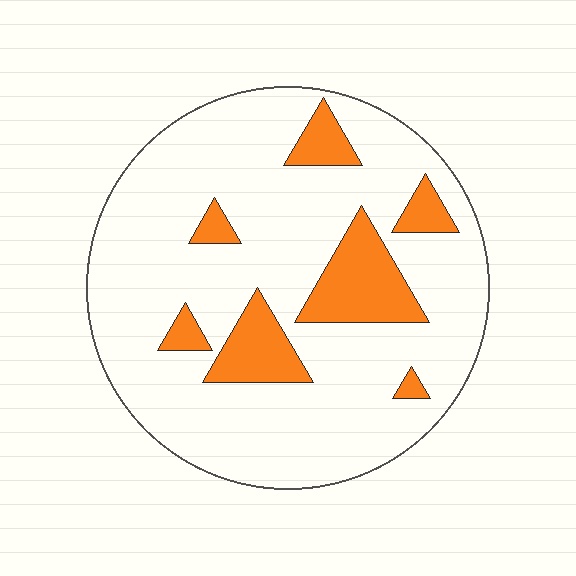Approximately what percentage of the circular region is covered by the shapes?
Approximately 15%.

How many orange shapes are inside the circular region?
7.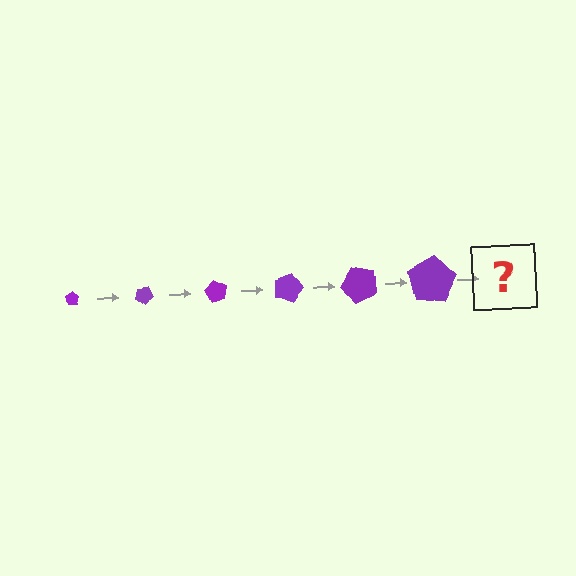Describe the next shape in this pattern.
It should be a pentagon, larger than the previous one and rotated 180 degrees from the start.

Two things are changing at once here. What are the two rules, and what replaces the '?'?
The two rules are that the pentagon grows larger each step and it rotates 30 degrees each step. The '?' should be a pentagon, larger than the previous one and rotated 180 degrees from the start.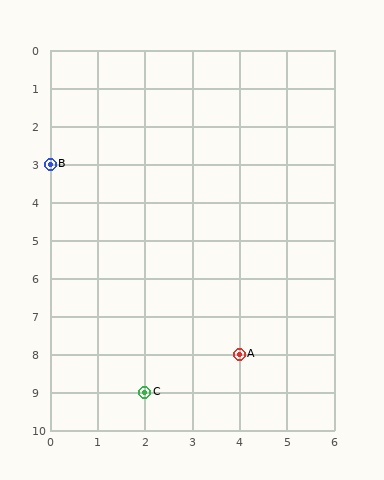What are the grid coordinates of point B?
Point B is at grid coordinates (0, 3).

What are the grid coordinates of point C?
Point C is at grid coordinates (2, 9).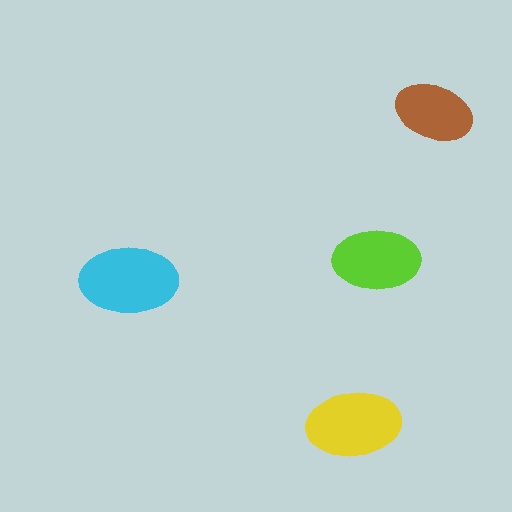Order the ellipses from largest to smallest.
the cyan one, the yellow one, the lime one, the brown one.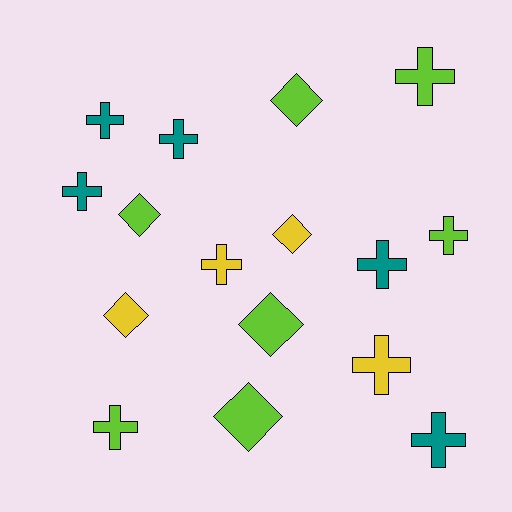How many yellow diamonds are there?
There are 2 yellow diamonds.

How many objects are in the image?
There are 16 objects.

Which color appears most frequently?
Lime, with 7 objects.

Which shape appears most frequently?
Cross, with 10 objects.